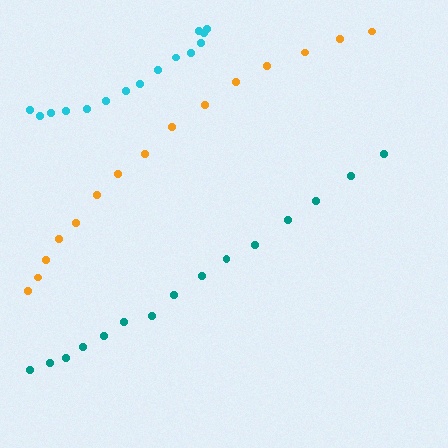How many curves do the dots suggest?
There are 3 distinct paths.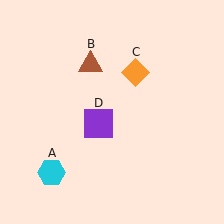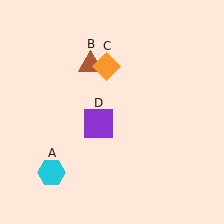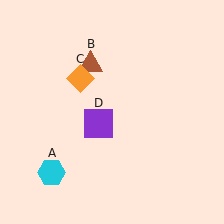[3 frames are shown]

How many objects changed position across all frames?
1 object changed position: orange diamond (object C).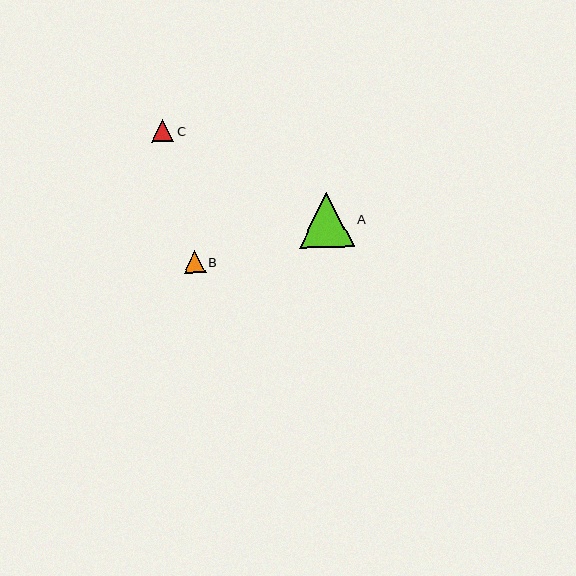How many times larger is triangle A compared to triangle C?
Triangle A is approximately 2.4 times the size of triangle C.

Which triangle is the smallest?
Triangle B is the smallest with a size of approximately 22 pixels.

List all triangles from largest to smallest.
From largest to smallest: A, C, B.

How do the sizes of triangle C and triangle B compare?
Triangle C and triangle B are approximately the same size.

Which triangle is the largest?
Triangle A is the largest with a size of approximately 55 pixels.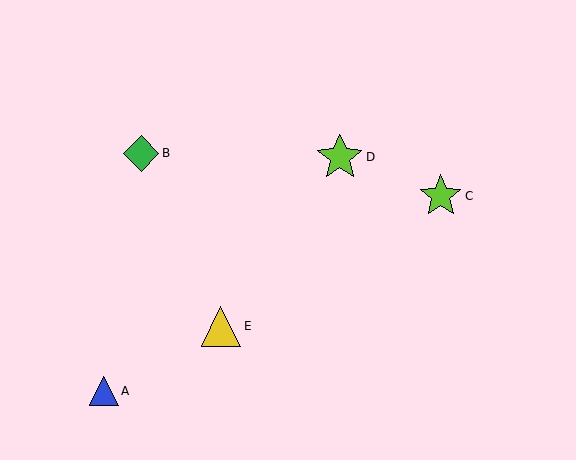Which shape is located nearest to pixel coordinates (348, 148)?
The lime star (labeled D) at (340, 157) is nearest to that location.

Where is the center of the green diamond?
The center of the green diamond is at (141, 153).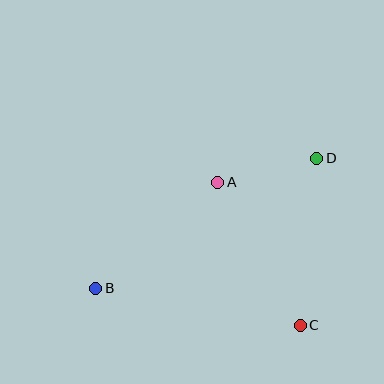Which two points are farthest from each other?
Points B and D are farthest from each other.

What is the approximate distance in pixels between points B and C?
The distance between B and C is approximately 208 pixels.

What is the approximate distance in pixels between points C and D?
The distance between C and D is approximately 168 pixels.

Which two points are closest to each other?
Points A and D are closest to each other.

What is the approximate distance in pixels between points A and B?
The distance between A and B is approximately 162 pixels.